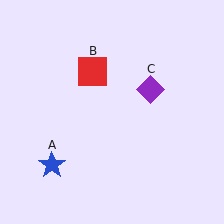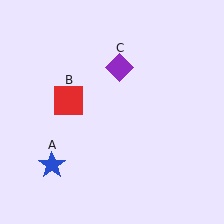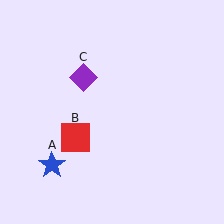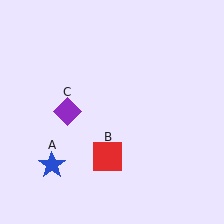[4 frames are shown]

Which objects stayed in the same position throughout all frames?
Blue star (object A) remained stationary.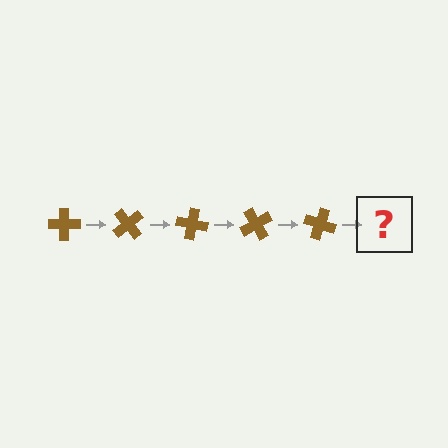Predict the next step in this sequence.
The next step is a brown cross rotated 250 degrees.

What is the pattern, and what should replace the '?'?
The pattern is that the cross rotates 50 degrees each step. The '?' should be a brown cross rotated 250 degrees.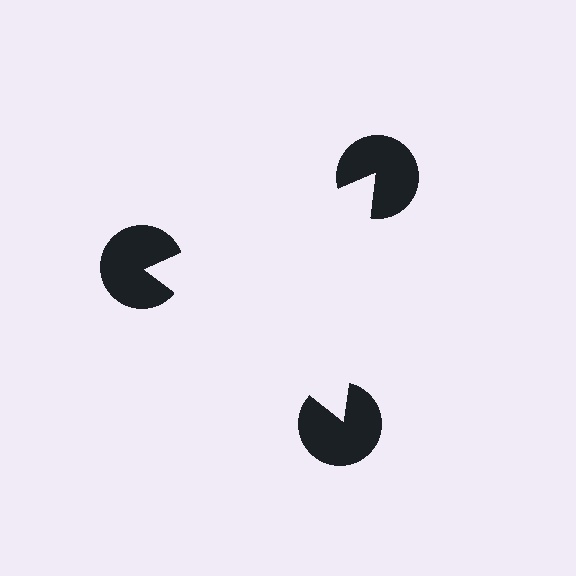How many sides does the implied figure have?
3 sides.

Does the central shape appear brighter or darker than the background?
It typically appears slightly brighter than the background, even though no actual brightness change is drawn.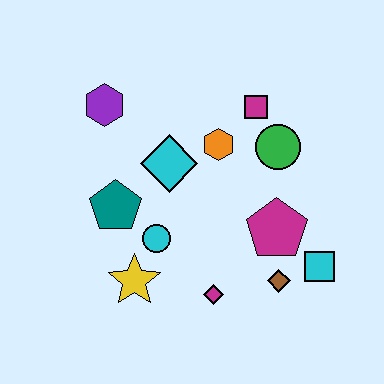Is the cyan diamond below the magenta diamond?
No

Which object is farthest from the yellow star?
The magenta square is farthest from the yellow star.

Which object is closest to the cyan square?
The brown diamond is closest to the cyan square.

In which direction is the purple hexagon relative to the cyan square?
The purple hexagon is to the left of the cyan square.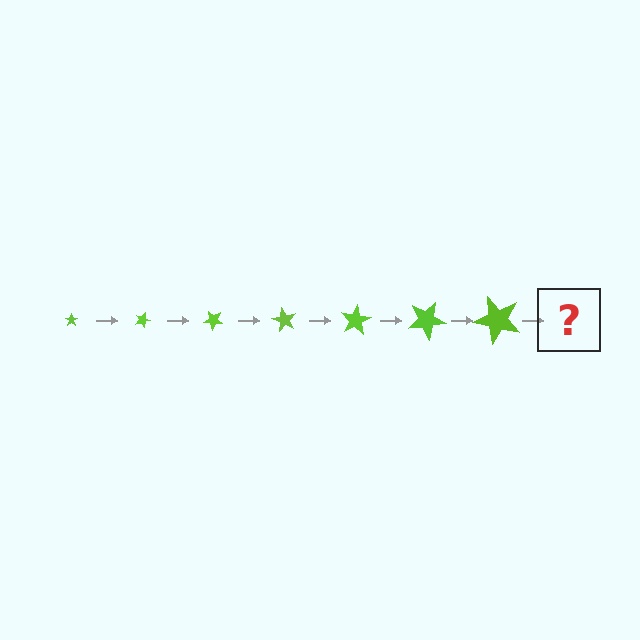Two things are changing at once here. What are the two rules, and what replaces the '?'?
The two rules are that the star grows larger each step and it rotates 20 degrees each step. The '?' should be a star, larger than the previous one and rotated 140 degrees from the start.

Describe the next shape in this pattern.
It should be a star, larger than the previous one and rotated 140 degrees from the start.